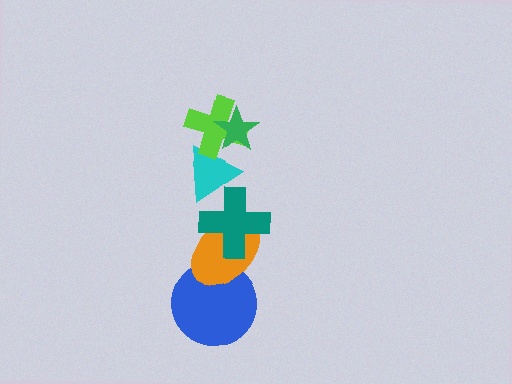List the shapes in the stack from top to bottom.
From top to bottom: the green star, the lime cross, the cyan triangle, the teal cross, the orange ellipse, the blue circle.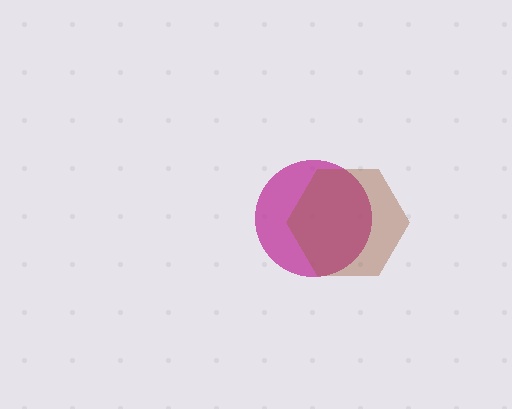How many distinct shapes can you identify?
There are 2 distinct shapes: a magenta circle, a brown hexagon.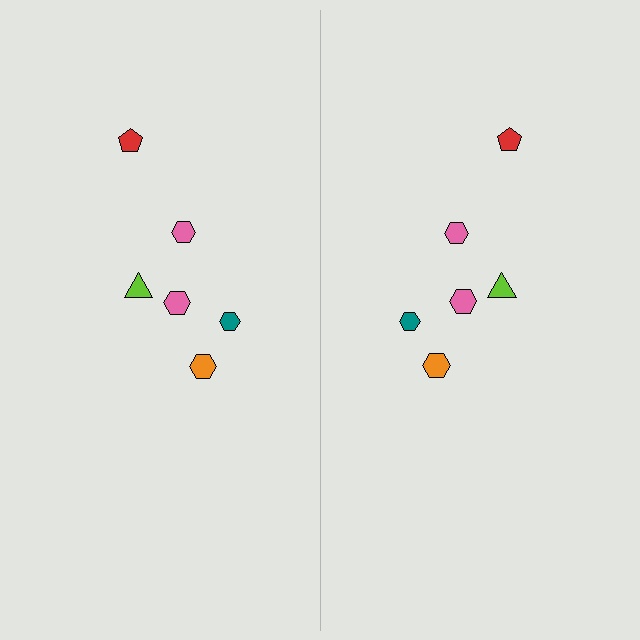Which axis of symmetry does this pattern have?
The pattern has a vertical axis of symmetry running through the center of the image.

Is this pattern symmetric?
Yes, this pattern has bilateral (reflection) symmetry.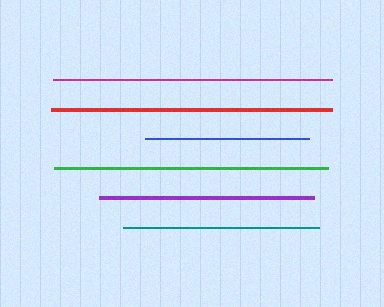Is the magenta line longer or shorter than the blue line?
The magenta line is longer than the blue line.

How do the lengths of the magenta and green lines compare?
The magenta and green lines are approximately the same length.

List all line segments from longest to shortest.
From longest to shortest: red, magenta, green, purple, teal, blue.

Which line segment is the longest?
The red line is the longest at approximately 281 pixels.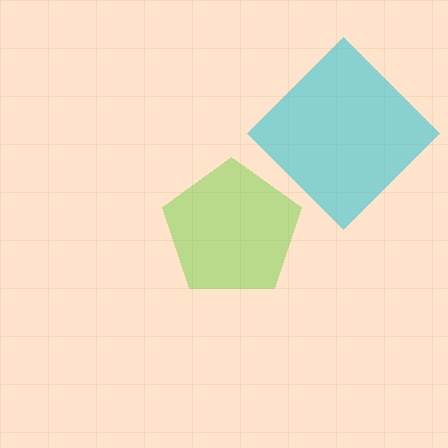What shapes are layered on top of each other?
The layered shapes are: a lime pentagon, a cyan diamond.